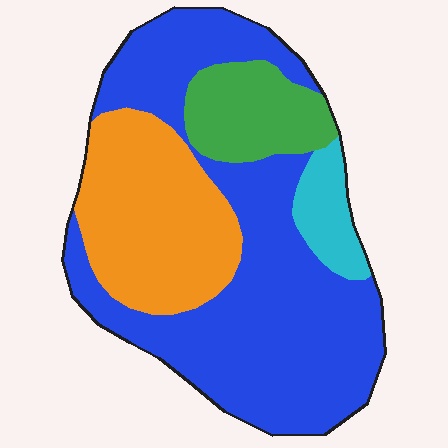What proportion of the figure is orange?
Orange covers about 25% of the figure.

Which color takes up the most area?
Blue, at roughly 55%.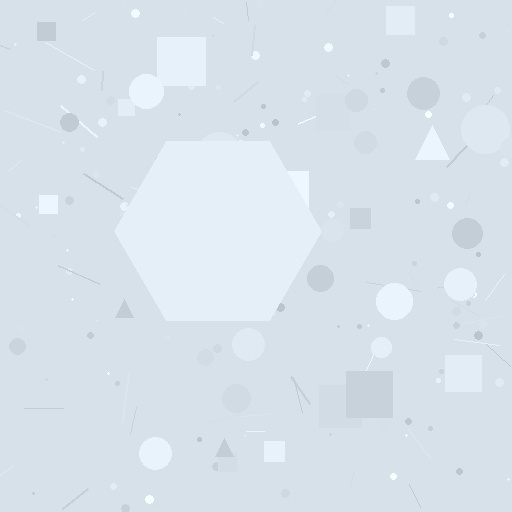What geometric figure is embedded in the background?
A hexagon is embedded in the background.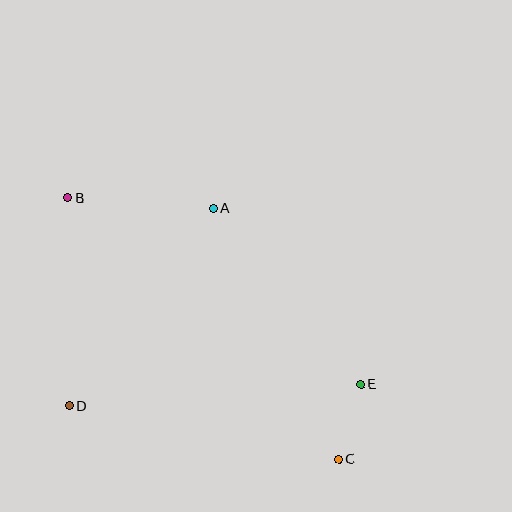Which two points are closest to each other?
Points C and E are closest to each other.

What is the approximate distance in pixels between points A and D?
The distance between A and D is approximately 245 pixels.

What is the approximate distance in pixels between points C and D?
The distance between C and D is approximately 275 pixels.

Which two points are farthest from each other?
Points B and C are farthest from each other.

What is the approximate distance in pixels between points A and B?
The distance between A and B is approximately 145 pixels.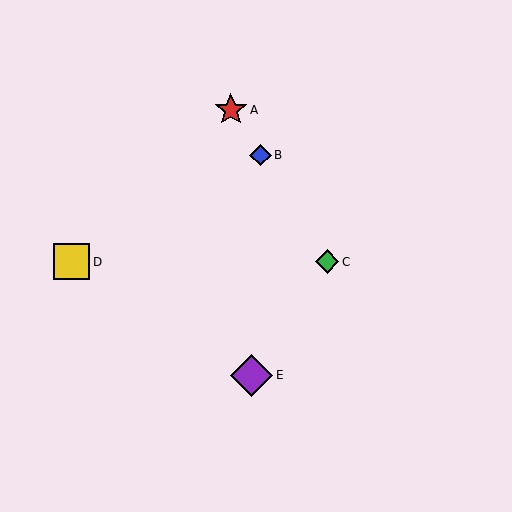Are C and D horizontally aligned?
Yes, both are at y≈262.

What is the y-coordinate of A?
Object A is at y≈110.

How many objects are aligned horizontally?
2 objects (C, D) are aligned horizontally.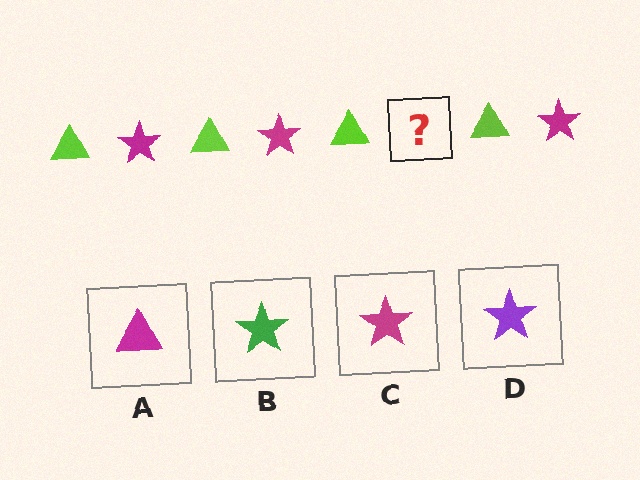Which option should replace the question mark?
Option C.